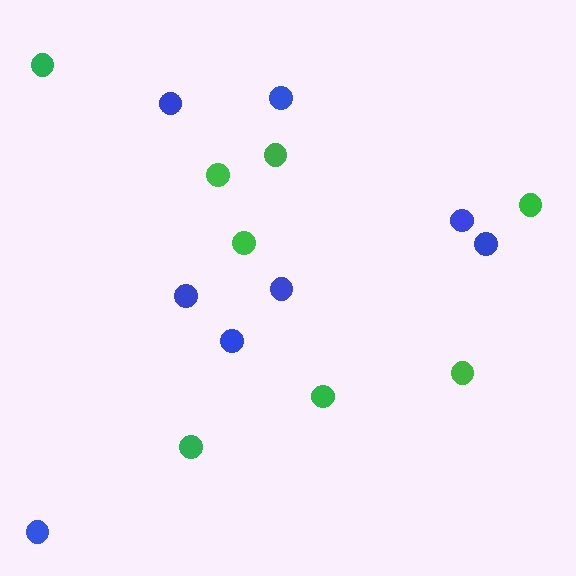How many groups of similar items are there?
There are 2 groups: one group of green circles (8) and one group of blue circles (8).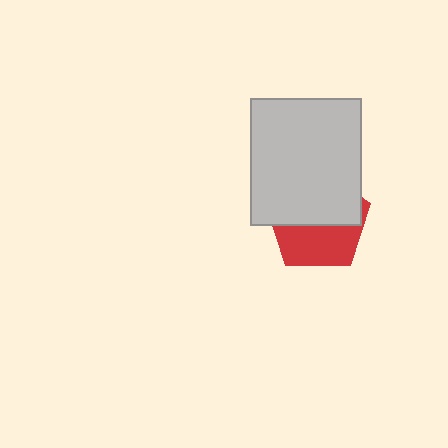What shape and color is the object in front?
The object in front is a light gray rectangle.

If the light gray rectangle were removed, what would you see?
You would see the complete red pentagon.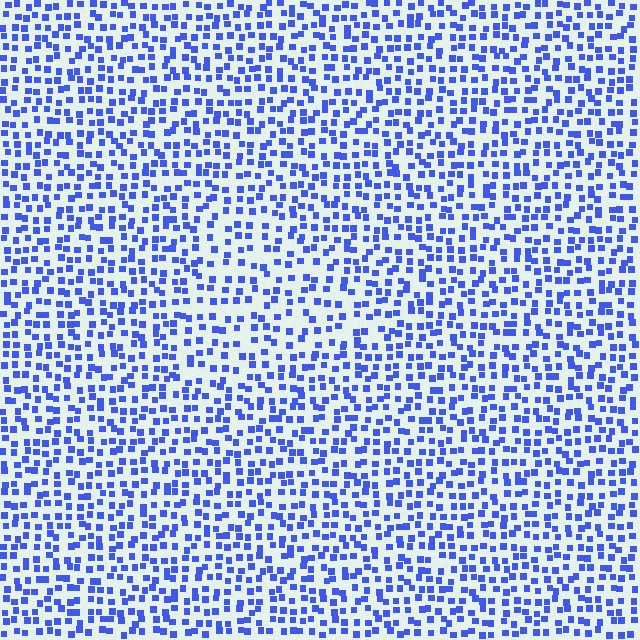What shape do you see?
I see a triangle.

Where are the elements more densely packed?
The elements are more densely packed outside the triangle boundary.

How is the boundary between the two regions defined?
The boundary is defined by a change in element density (approximately 1.5x ratio). All elements are the same color, size, and shape.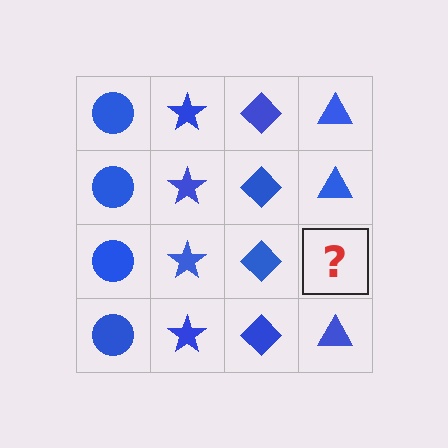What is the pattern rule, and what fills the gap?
The rule is that each column has a consistent shape. The gap should be filled with a blue triangle.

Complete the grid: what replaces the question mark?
The question mark should be replaced with a blue triangle.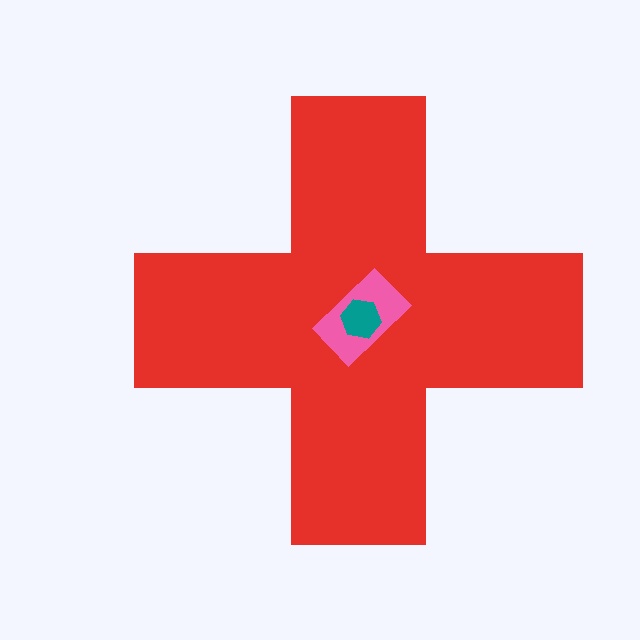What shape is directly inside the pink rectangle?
The teal hexagon.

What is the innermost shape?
The teal hexagon.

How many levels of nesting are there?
3.